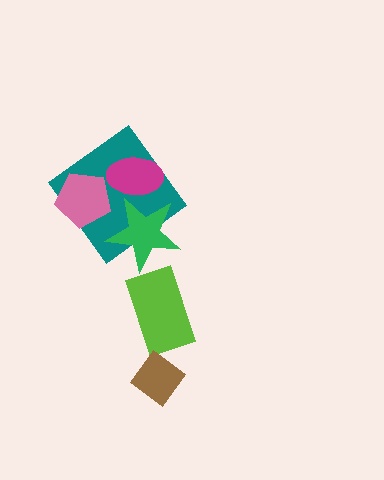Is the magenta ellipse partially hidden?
Yes, it is partially covered by another shape.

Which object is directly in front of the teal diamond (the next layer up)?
The pink pentagon is directly in front of the teal diamond.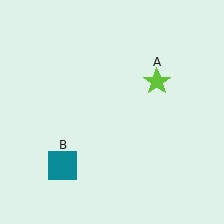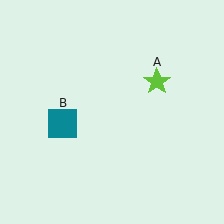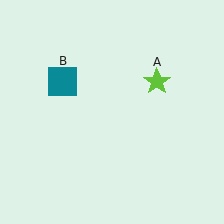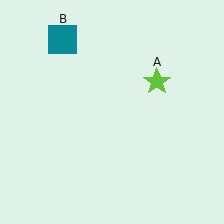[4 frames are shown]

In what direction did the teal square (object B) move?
The teal square (object B) moved up.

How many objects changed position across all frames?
1 object changed position: teal square (object B).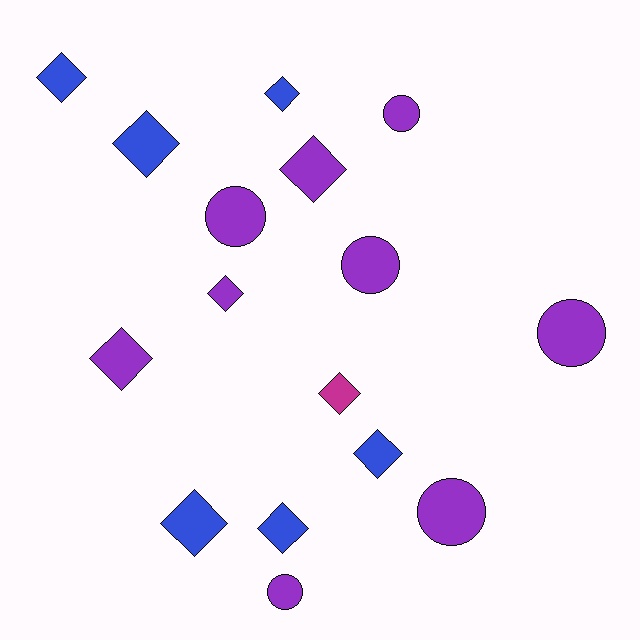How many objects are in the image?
There are 16 objects.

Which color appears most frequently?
Purple, with 9 objects.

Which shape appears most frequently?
Diamond, with 10 objects.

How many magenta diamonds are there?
There is 1 magenta diamond.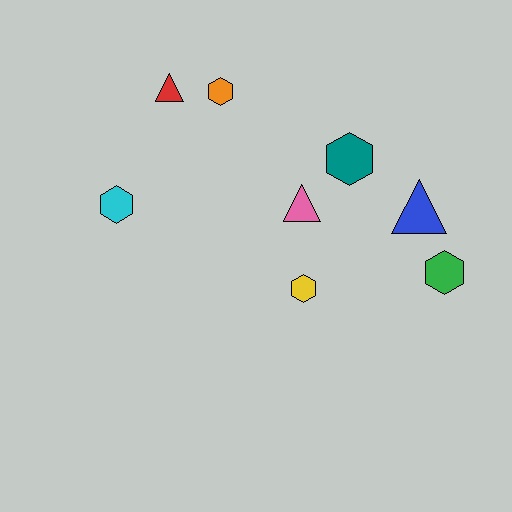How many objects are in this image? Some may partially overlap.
There are 8 objects.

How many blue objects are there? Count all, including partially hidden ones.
There is 1 blue object.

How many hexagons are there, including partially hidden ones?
There are 5 hexagons.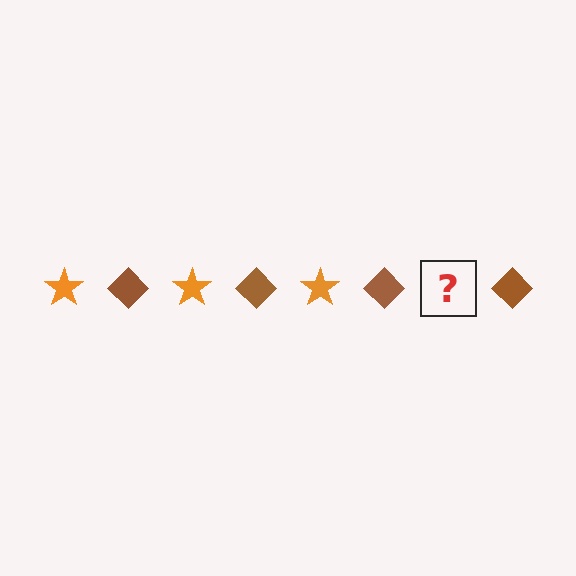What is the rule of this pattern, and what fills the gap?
The rule is that the pattern alternates between orange star and brown diamond. The gap should be filled with an orange star.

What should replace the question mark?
The question mark should be replaced with an orange star.